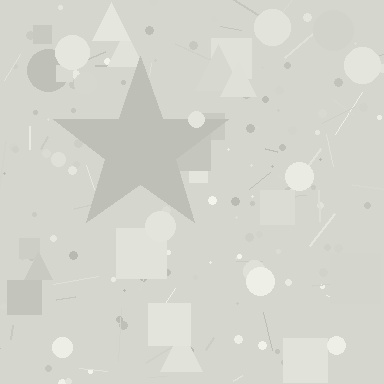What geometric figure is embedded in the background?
A star is embedded in the background.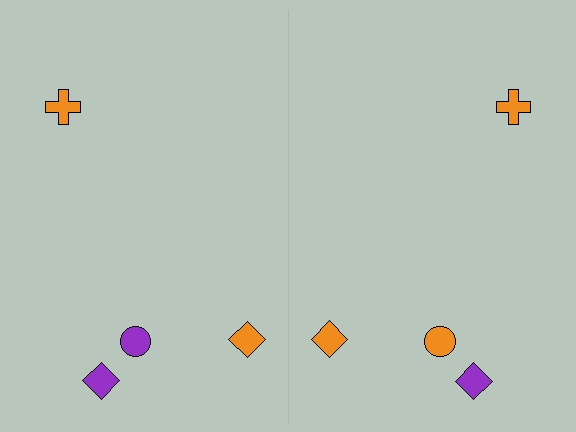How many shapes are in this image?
There are 8 shapes in this image.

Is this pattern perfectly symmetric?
No, the pattern is not perfectly symmetric. The orange circle on the right side breaks the symmetry — its mirror counterpart is purple.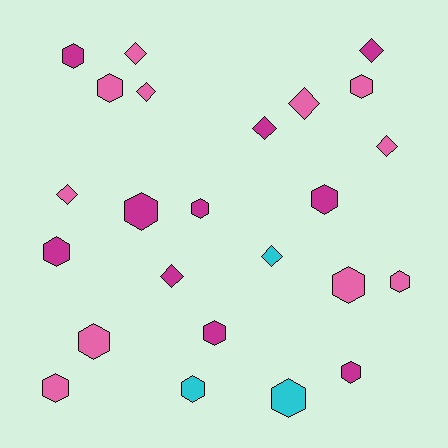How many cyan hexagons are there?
There are 2 cyan hexagons.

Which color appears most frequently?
Pink, with 11 objects.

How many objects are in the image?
There are 24 objects.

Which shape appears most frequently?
Hexagon, with 15 objects.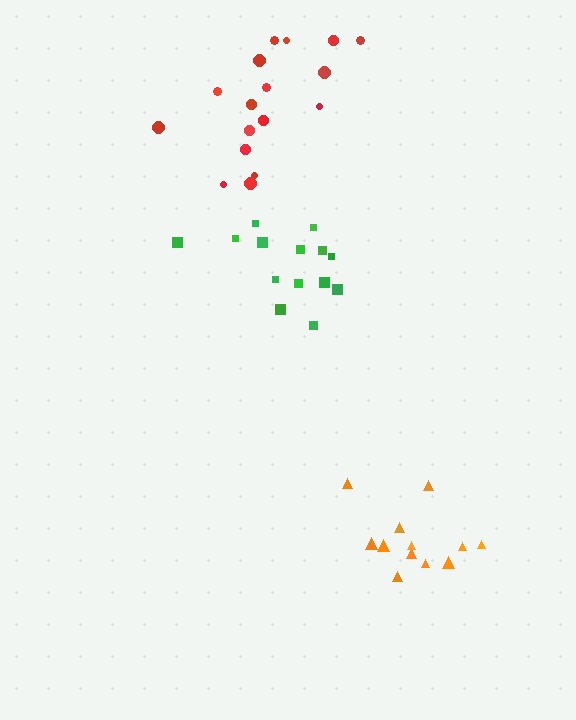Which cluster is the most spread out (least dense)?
Red.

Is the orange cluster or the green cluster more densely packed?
Orange.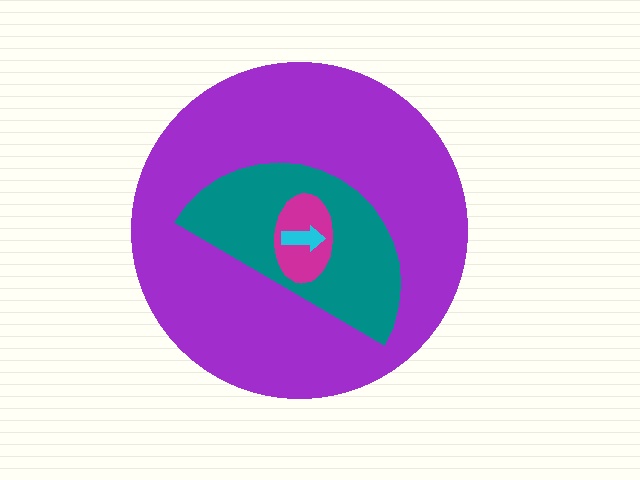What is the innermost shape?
The cyan arrow.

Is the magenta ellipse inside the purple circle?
Yes.